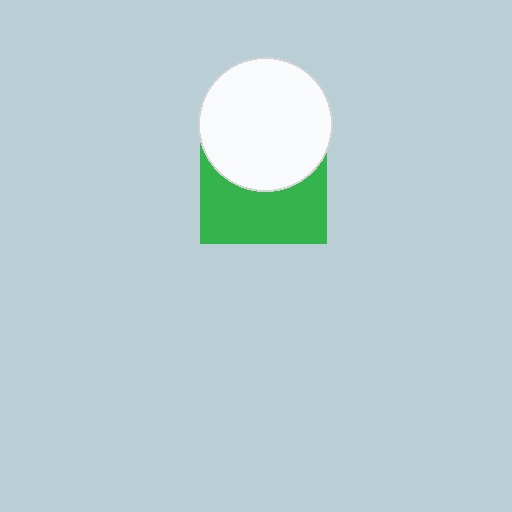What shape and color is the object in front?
The object in front is a white circle.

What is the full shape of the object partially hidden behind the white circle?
The partially hidden object is a green square.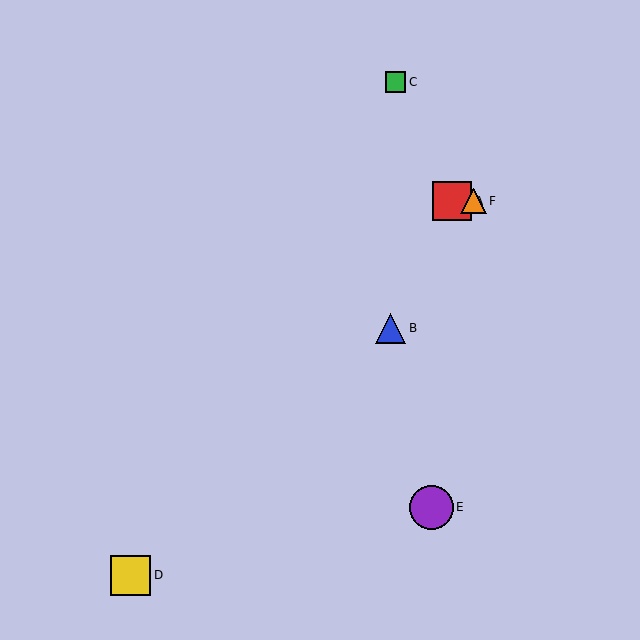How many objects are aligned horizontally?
2 objects (A, F) are aligned horizontally.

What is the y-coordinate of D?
Object D is at y≈575.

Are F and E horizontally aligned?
No, F is at y≈201 and E is at y≈507.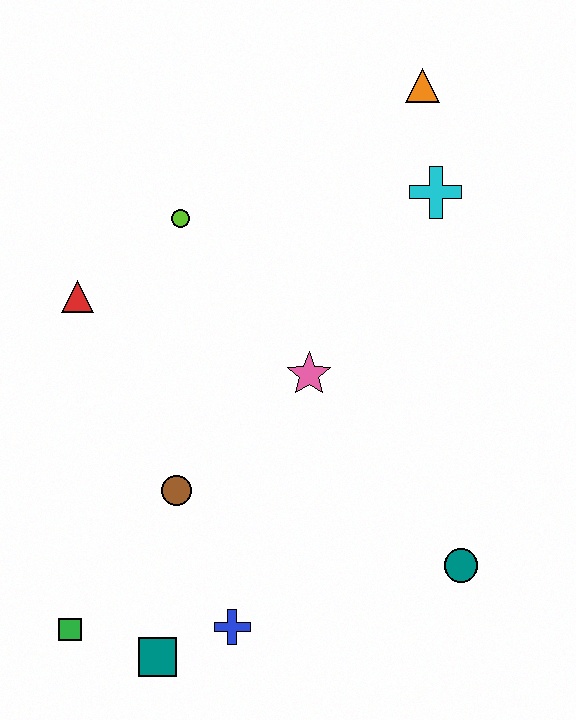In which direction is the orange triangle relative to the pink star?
The orange triangle is above the pink star.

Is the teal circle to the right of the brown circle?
Yes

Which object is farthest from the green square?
The orange triangle is farthest from the green square.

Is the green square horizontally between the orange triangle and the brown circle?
No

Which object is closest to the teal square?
The blue cross is closest to the teal square.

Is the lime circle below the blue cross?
No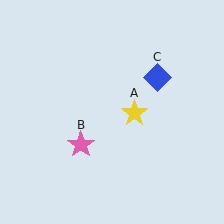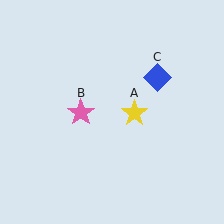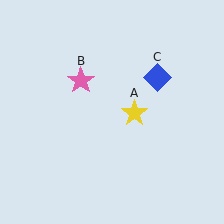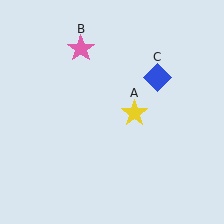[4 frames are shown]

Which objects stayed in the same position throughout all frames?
Yellow star (object A) and blue diamond (object C) remained stationary.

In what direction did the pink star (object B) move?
The pink star (object B) moved up.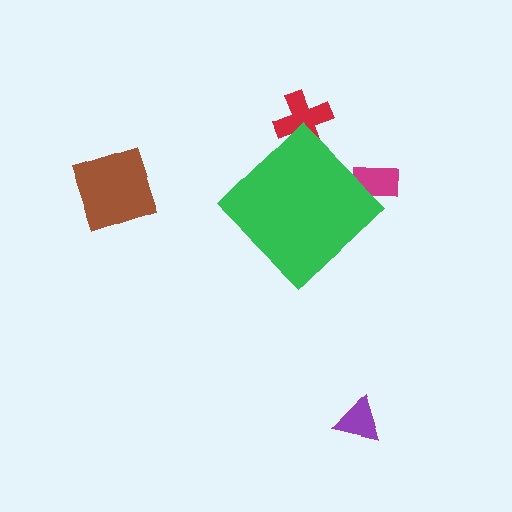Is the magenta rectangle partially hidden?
Yes, the magenta rectangle is partially hidden behind the green diamond.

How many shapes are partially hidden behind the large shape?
2 shapes are partially hidden.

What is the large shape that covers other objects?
A green diamond.